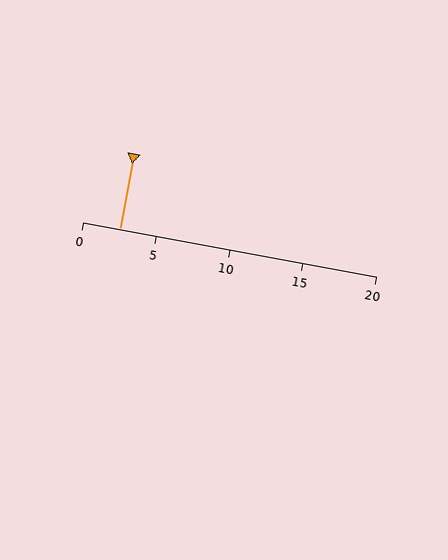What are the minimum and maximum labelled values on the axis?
The axis runs from 0 to 20.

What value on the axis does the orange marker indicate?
The marker indicates approximately 2.5.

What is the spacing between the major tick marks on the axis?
The major ticks are spaced 5 apart.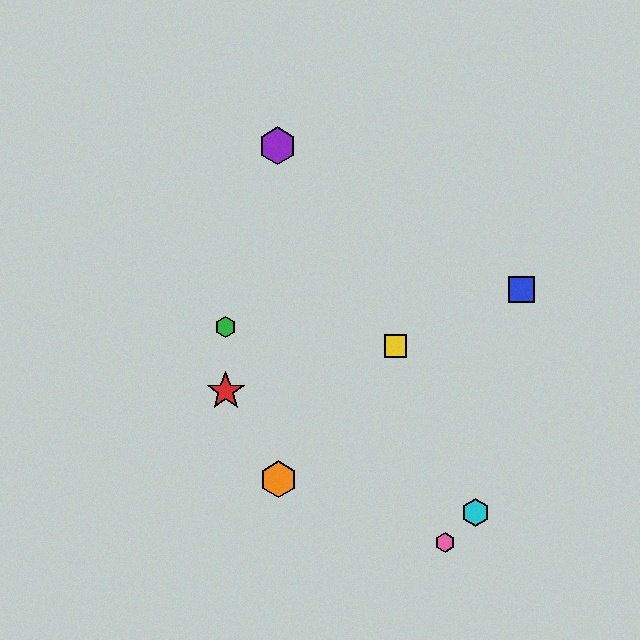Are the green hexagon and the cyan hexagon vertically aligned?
No, the green hexagon is at x≈226 and the cyan hexagon is at x≈475.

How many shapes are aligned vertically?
2 shapes (the red star, the green hexagon) are aligned vertically.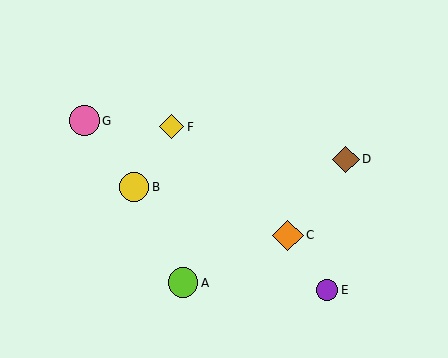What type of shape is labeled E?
Shape E is a purple circle.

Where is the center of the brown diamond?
The center of the brown diamond is at (346, 159).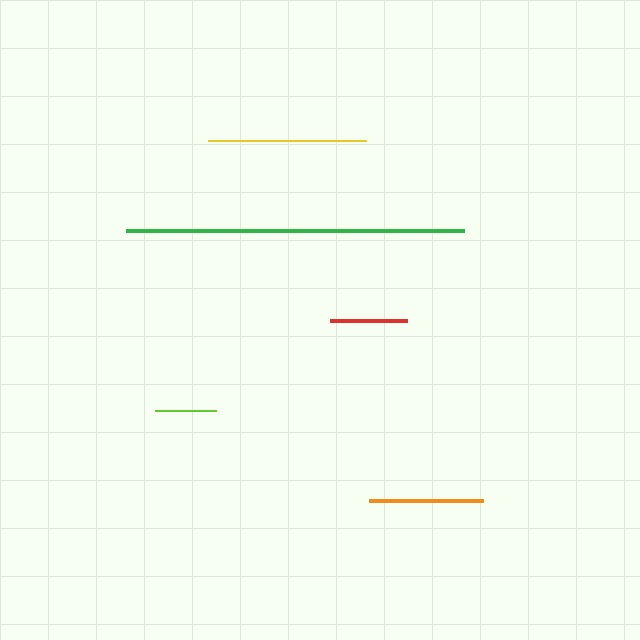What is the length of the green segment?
The green segment is approximately 338 pixels long.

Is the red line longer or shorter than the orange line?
The orange line is longer than the red line.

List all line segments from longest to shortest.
From longest to shortest: green, yellow, orange, red, lime.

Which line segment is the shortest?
The lime line is the shortest at approximately 61 pixels.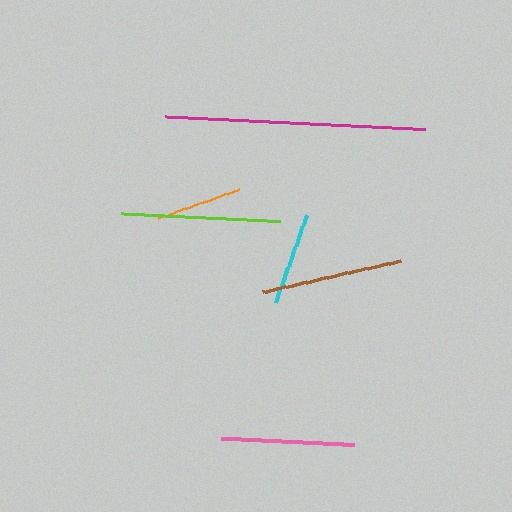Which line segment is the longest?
The magenta line is the longest at approximately 261 pixels.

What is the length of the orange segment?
The orange segment is approximately 87 pixels long.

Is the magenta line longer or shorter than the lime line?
The magenta line is longer than the lime line.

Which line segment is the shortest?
The orange line is the shortest at approximately 87 pixels.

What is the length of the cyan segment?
The cyan segment is approximately 93 pixels long.